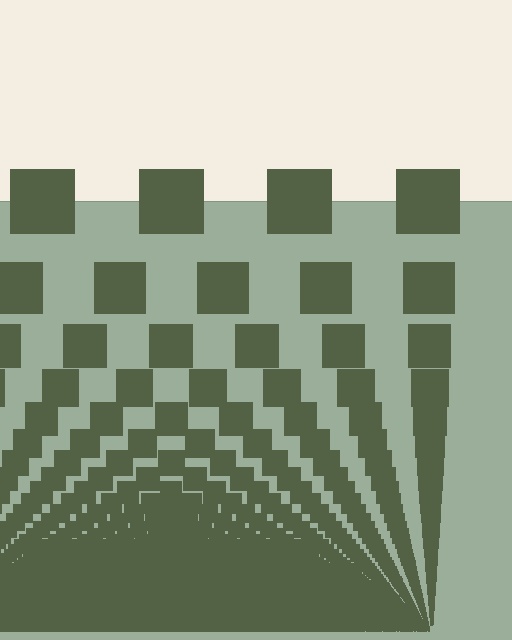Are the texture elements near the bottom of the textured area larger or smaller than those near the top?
Smaller. The gradient is inverted — elements near the bottom are smaller and denser.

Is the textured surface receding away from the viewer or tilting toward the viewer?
The surface appears to tilt toward the viewer. Texture elements get larger and sparser toward the top.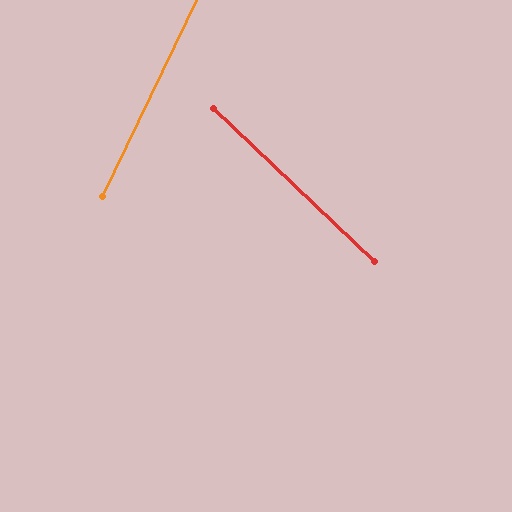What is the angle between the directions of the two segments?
Approximately 72 degrees.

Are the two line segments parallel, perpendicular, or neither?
Neither parallel nor perpendicular — they differ by about 72°.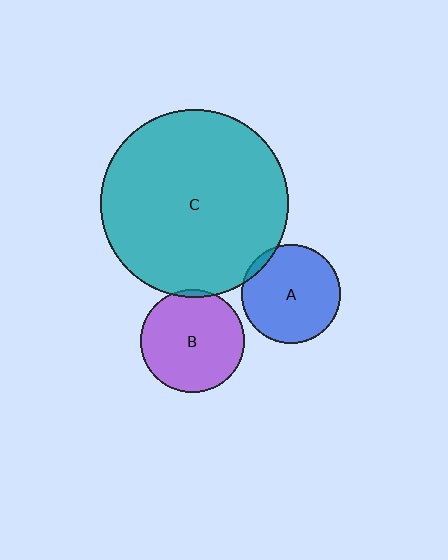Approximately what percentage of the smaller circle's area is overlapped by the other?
Approximately 5%.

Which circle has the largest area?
Circle C (teal).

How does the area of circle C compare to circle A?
Approximately 3.6 times.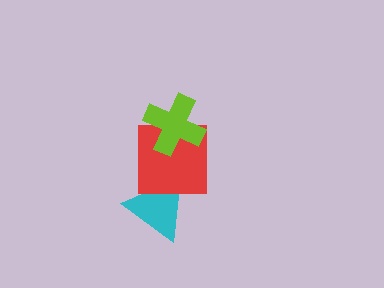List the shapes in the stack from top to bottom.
From top to bottom: the lime cross, the red square, the cyan triangle.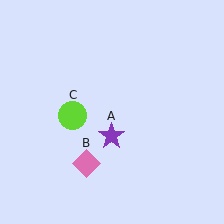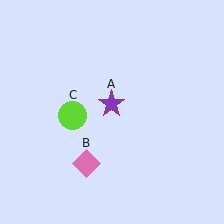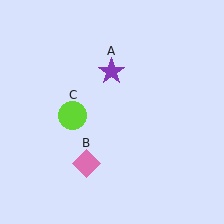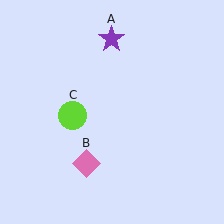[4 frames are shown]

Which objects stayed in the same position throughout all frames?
Pink diamond (object B) and lime circle (object C) remained stationary.